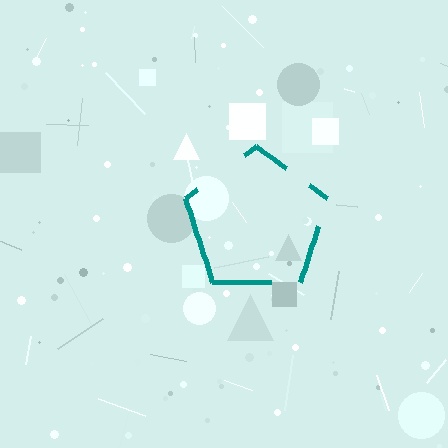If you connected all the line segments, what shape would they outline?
They would outline a pentagon.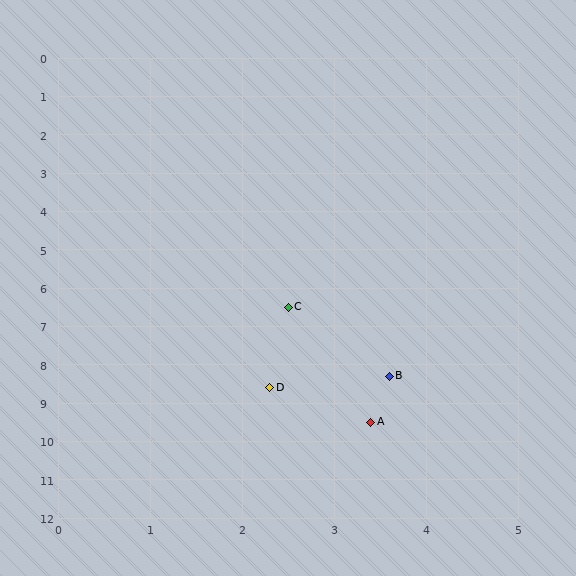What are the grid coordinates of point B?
Point B is at approximately (3.6, 8.3).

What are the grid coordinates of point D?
Point D is at approximately (2.3, 8.6).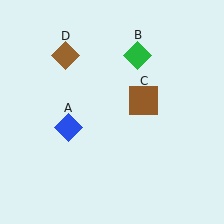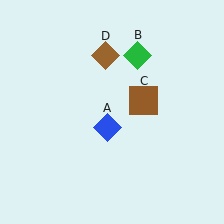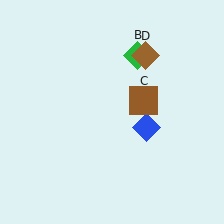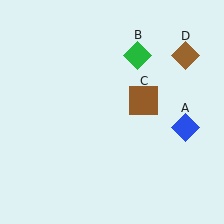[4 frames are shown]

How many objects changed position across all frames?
2 objects changed position: blue diamond (object A), brown diamond (object D).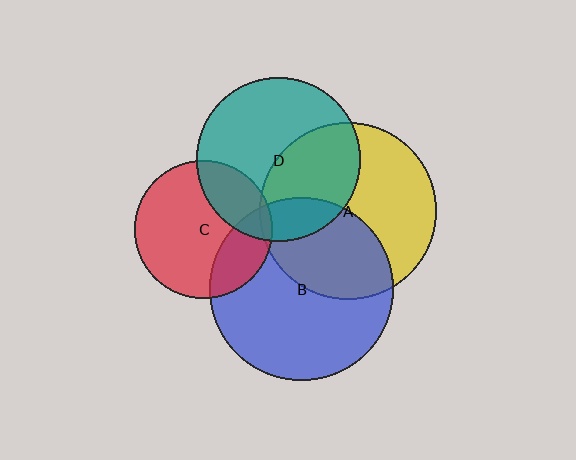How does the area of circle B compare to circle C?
Approximately 1.8 times.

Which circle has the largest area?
Circle B (blue).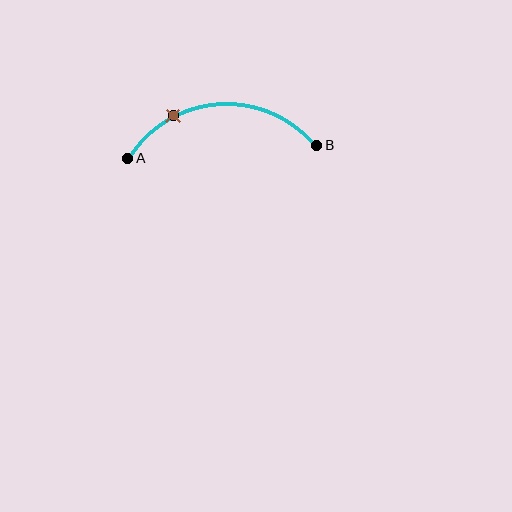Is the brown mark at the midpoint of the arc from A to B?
No. The brown mark lies on the arc but is closer to endpoint A. The arc midpoint would be at the point on the curve equidistant along the arc from both A and B.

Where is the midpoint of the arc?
The arc midpoint is the point on the curve farthest from the straight line joining A and B. It sits above that line.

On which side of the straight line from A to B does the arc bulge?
The arc bulges above the straight line connecting A and B.